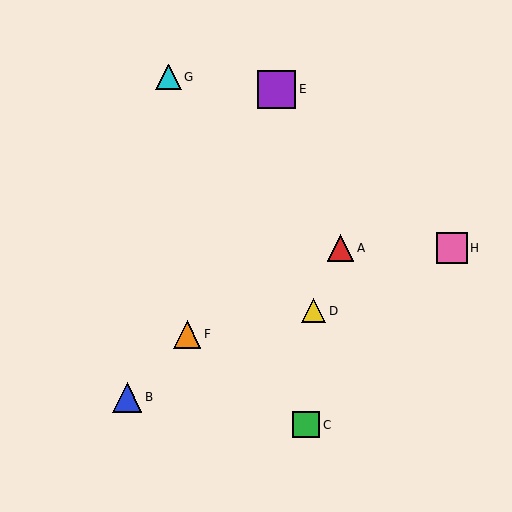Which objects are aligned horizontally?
Objects A, H are aligned horizontally.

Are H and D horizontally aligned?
No, H is at y≈248 and D is at y≈311.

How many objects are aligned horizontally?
2 objects (A, H) are aligned horizontally.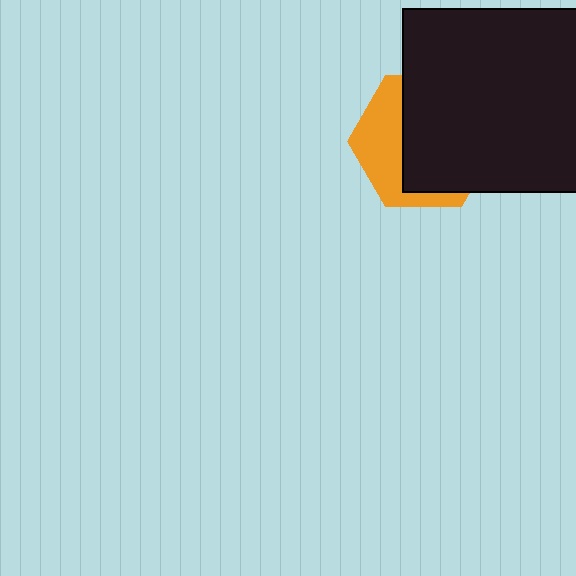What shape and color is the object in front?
The object in front is a black rectangle.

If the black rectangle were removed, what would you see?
You would see the complete orange hexagon.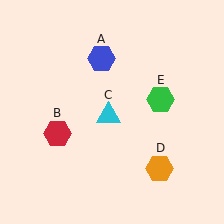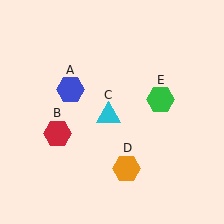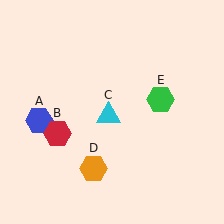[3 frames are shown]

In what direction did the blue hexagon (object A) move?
The blue hexagon (object A) moved down and to the left.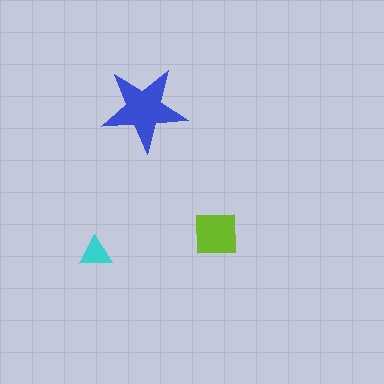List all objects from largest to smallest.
The blue star, the lime square, the cyan triangle.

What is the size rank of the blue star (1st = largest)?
1st.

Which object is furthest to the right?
The lime square is rightmost.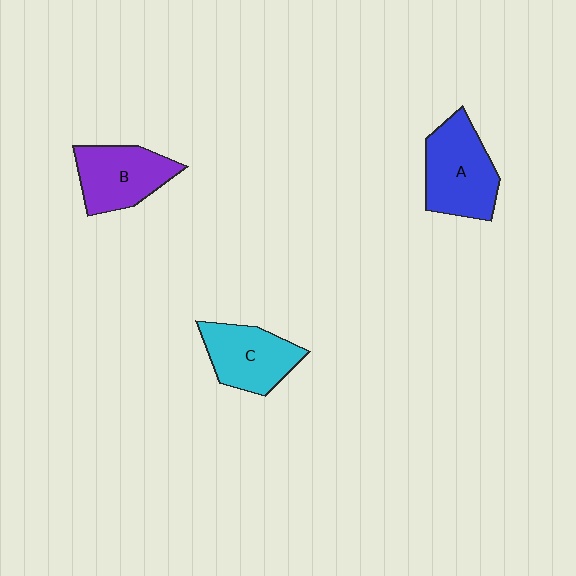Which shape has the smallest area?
Shape C (cyan).